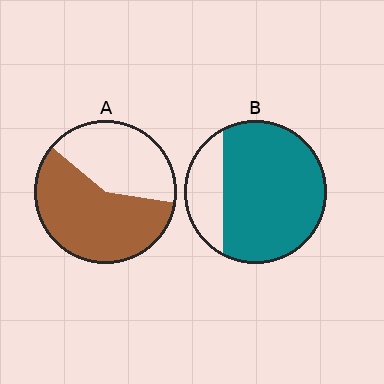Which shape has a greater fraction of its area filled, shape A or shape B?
Shape B.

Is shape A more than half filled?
Yes.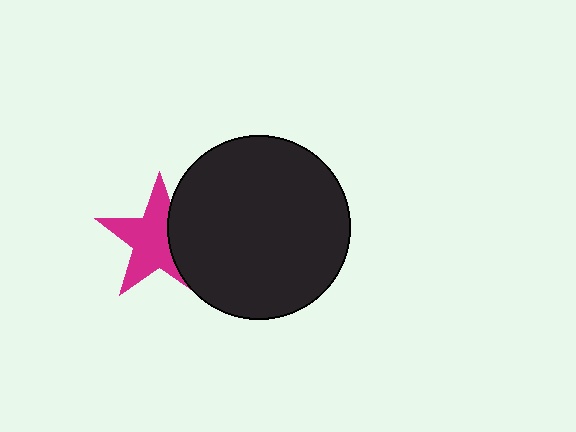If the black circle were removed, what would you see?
You would see the complete magenta star.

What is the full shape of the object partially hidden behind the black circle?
The partially hidden object is a magenta star.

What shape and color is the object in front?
The object in front is a black circle.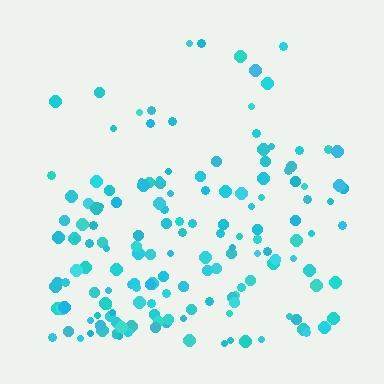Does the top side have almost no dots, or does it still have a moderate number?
Still a moderate number, just noticeably fewer than the bottom.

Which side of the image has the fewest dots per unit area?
The top.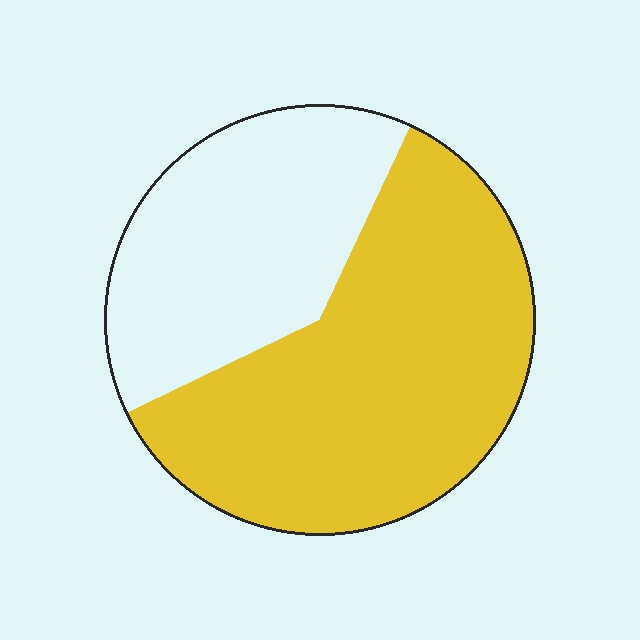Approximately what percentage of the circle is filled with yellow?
Approximately 60%.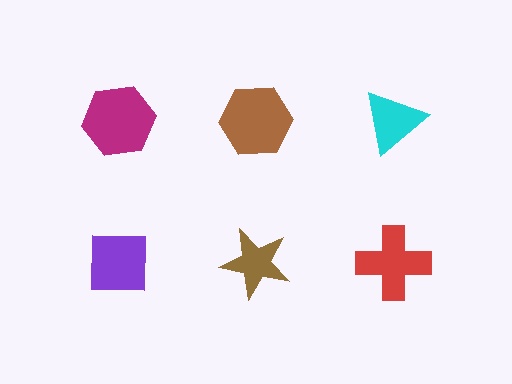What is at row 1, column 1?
A magenta hexagon.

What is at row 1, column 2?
A brown hexagon.